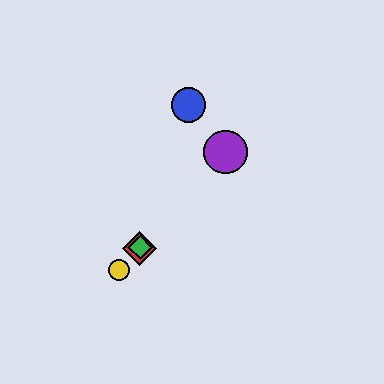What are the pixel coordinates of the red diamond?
The red diamond is at (139, 248).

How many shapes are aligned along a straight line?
4 shapes (the red diamond, the green diamond, the yellow circle, the purple circle) are aligned along a straight line.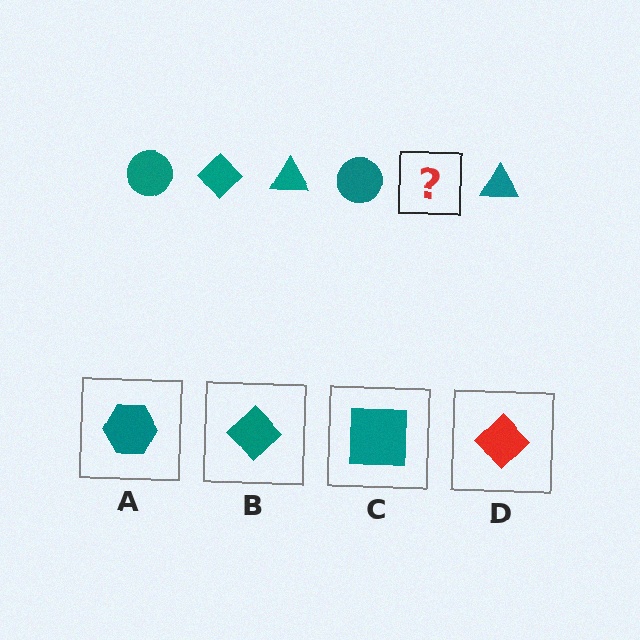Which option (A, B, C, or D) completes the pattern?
B.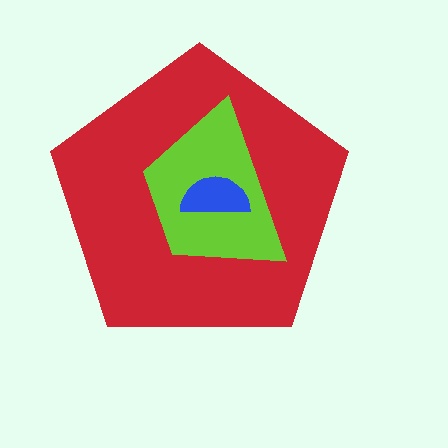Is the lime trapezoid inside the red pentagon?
Yes.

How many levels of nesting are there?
3.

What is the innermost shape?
The blue semicircle.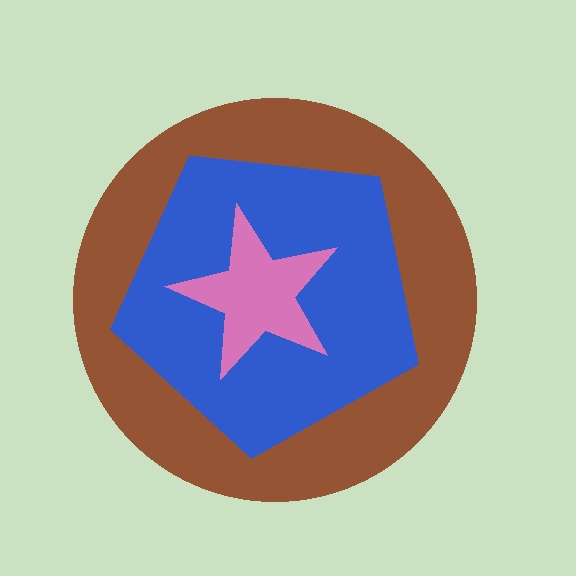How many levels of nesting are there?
3.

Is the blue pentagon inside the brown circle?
Yes.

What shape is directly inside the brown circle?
The blue pentagon.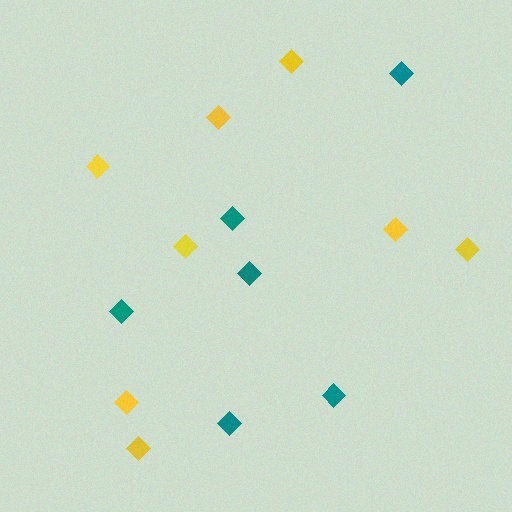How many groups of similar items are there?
There are 2 groups: one group of teal diamonds (6) and one group of yellow diamonds (8).